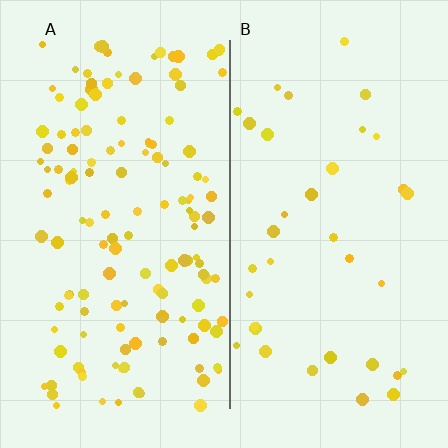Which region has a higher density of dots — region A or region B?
A (the left).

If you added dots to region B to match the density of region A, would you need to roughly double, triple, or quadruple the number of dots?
Approximately quadruple.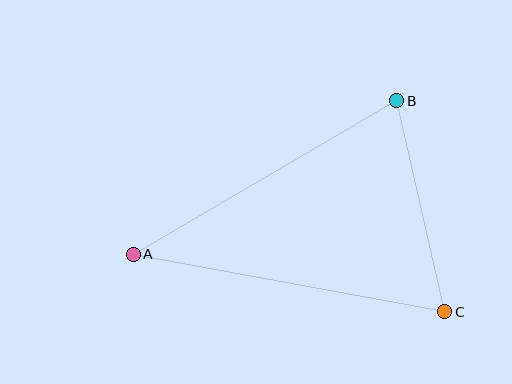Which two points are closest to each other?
Points B and C are closest to each other.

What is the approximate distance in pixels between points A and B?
The distance between A and B is approximately 305 pixels.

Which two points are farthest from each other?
Points A and C are farthest from each other.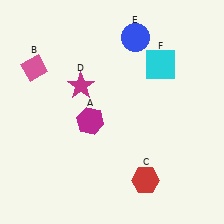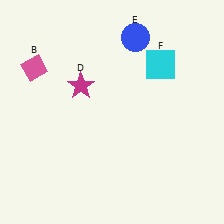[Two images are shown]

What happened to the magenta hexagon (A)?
The magenta hexagon (A) was removed in Image 2. It was in the bottom-left area of Image 1.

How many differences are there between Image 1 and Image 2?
There are 2 differences between the two images.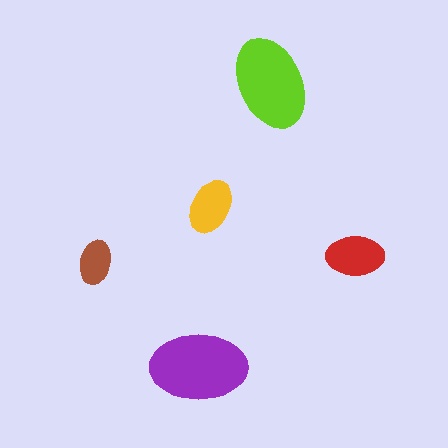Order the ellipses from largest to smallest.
the purple one, the lime one, the red one, the yellow one, the brown one.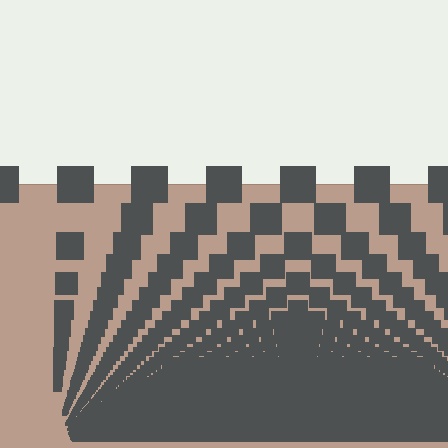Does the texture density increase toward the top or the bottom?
Density increases toward the bottom.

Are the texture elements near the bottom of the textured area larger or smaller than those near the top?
Smaller. The gradient is inverted — elements near the bottom are smaller and denser.